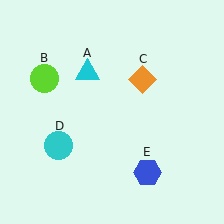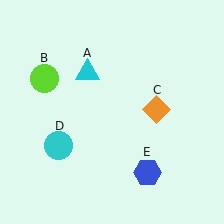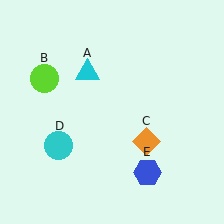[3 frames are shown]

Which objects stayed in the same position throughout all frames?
Cyan triangle (object A) and lime circle (object B) and cyan circle (object D) and blue hexagon (object E) remained stationary.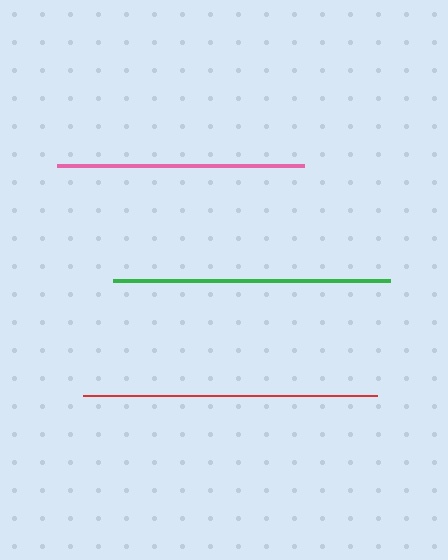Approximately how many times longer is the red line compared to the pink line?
The red line is approximately 1.2 times the length of the pink line.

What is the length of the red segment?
The red segment is approximately 294 pixels long.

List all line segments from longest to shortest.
From longest to shortest: red, green, pink.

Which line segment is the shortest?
The pink line is the shortest at approximately 248 pixels.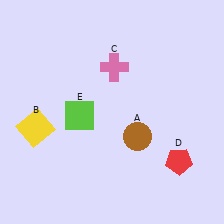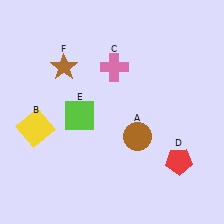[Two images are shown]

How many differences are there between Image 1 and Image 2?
There is 1 difference between the two images.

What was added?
A brown star (F) was added in Image 2.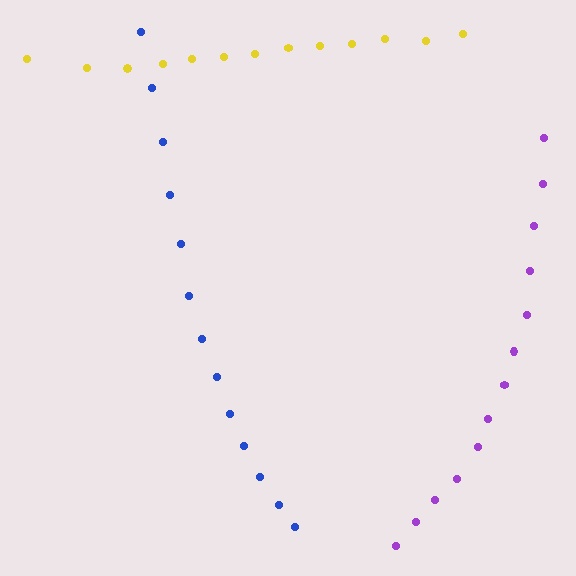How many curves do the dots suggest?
There are 3 distinct paths.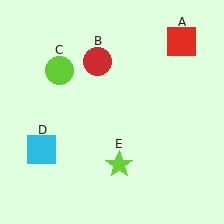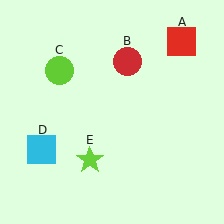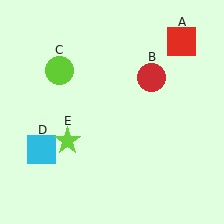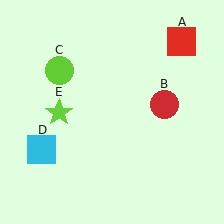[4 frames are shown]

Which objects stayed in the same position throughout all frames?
Red square (object A) and lime circle (object C) and cyan square (object D) remained stationary.